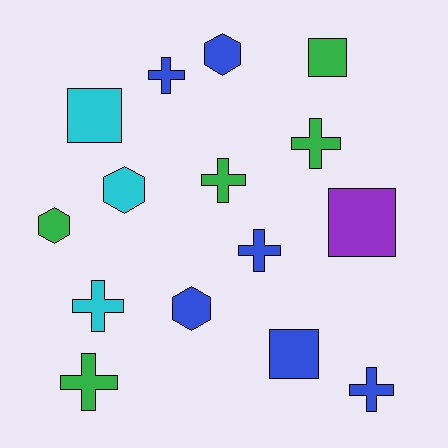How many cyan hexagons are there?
There is 1 cyan hexagon.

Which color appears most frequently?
Blue, with 6 objects.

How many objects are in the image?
There are 15 objects.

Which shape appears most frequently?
Cross, with 7 objects.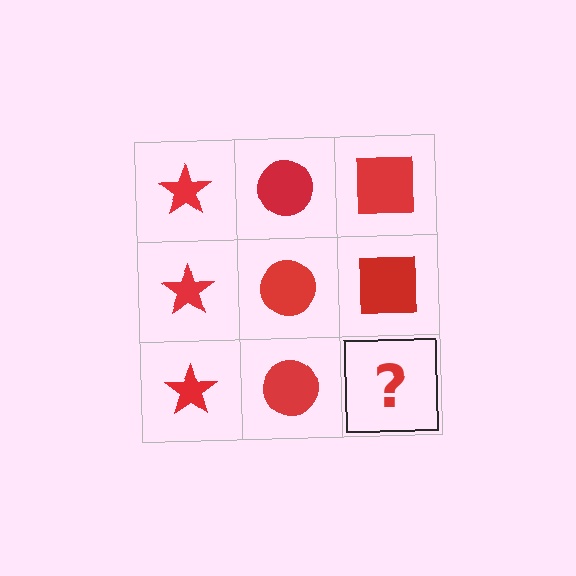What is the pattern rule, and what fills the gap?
The rule is that each column has a consistent shape. The gap should be filled with a red square.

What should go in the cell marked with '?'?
The missing cell should contain a red square.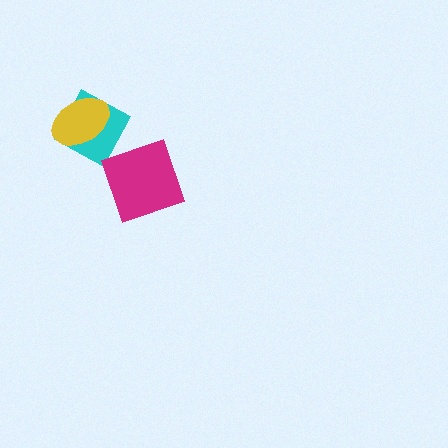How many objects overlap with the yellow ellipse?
1 object overlaps with the yellow ellipse.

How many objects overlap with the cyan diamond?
1 object overlaps with the cyan diamond.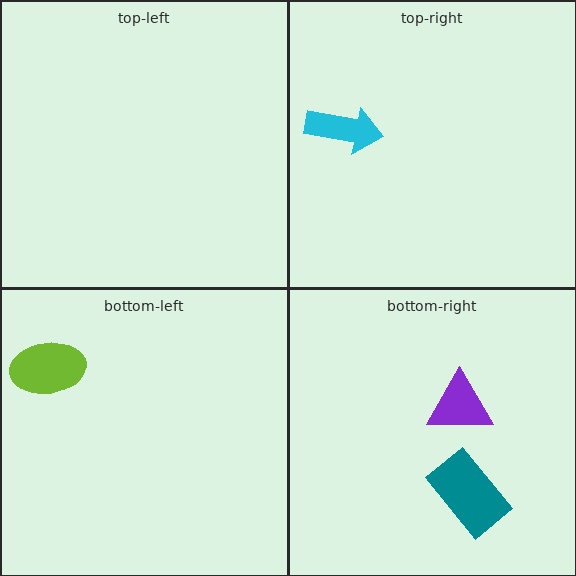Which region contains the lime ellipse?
The bottom-left region.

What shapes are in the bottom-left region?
The lime ellipse.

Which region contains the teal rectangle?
The bottom-right region.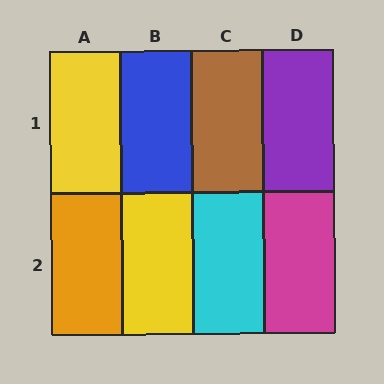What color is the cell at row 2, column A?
Orange.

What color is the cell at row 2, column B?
Yellow.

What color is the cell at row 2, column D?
Magenta.